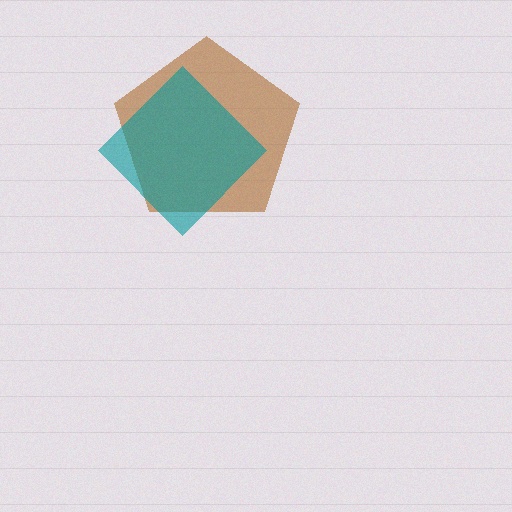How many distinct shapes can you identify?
There are 2 distinct shapes: a brown pentagon, a teal diamond.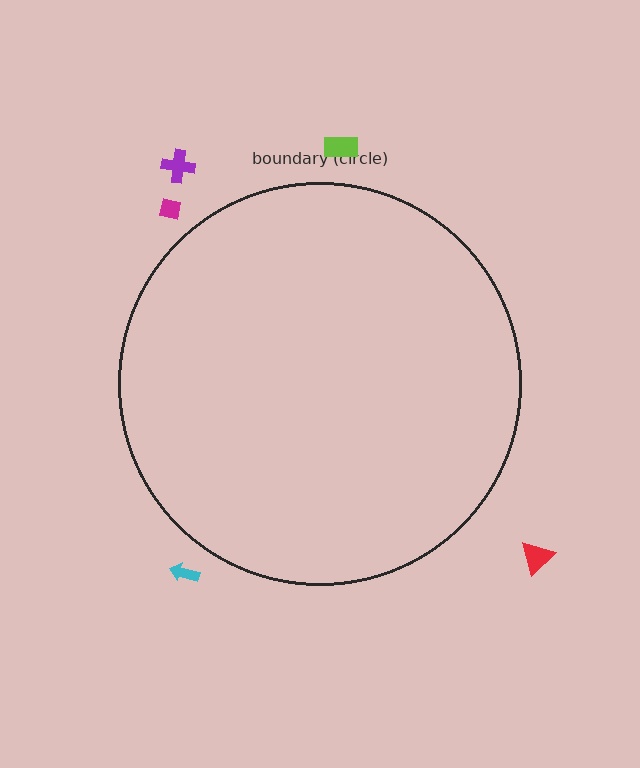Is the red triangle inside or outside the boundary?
Outside.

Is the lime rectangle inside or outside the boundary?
Outside.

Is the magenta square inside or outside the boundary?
Outside.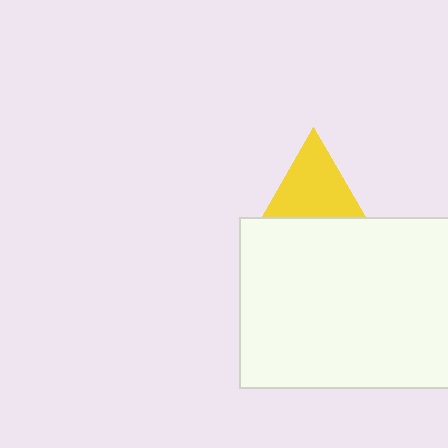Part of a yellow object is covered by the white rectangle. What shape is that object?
It is a triangle.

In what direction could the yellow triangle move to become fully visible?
The yellow triangle could move up. That would shift it out from behind the white rectangle entirely.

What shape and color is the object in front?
The object in front is a white rectangle.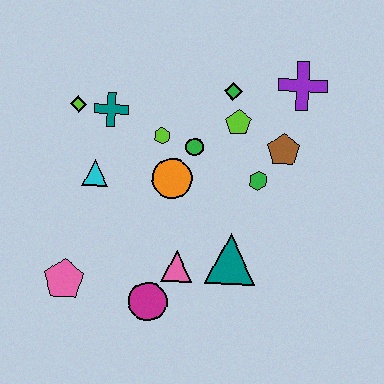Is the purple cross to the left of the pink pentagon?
No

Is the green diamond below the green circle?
No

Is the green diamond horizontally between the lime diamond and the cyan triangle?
No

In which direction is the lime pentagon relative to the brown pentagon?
The lime pentagon is to the left of the brown pentagon.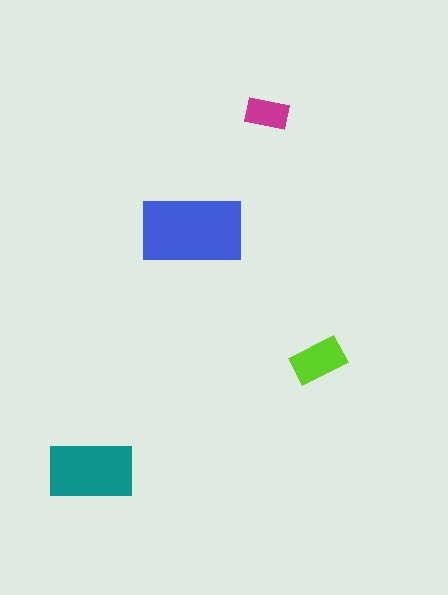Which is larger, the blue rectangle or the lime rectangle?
The blue one.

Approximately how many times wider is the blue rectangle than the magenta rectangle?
About 2.5 times wider.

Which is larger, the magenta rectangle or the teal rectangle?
The teal one.